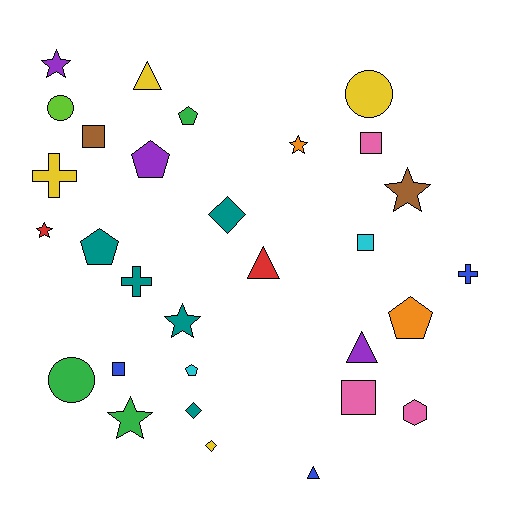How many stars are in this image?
There are 6 stars.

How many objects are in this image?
There are 30 objects.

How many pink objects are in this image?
There are 3 pink objects.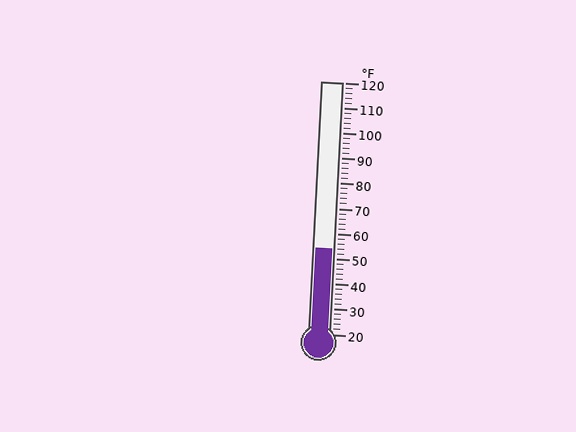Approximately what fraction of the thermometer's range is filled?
The thermometer is filled to approximately 35% of its range.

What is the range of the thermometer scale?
The thermometer scale ranges from 20°F to 120°F.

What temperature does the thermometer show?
The thermometer shows approximately 54°F.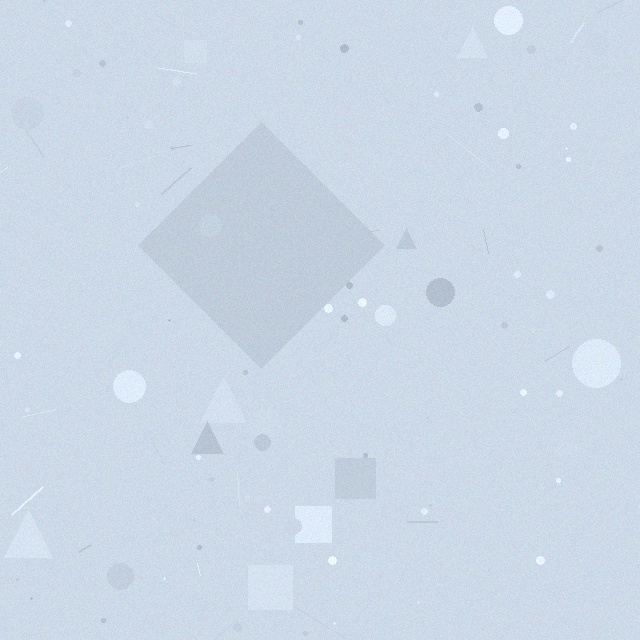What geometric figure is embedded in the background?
A diamond is embedded in the background.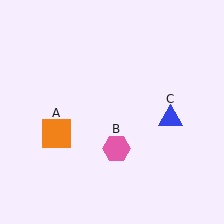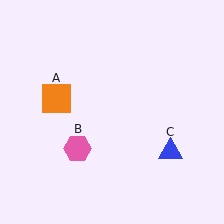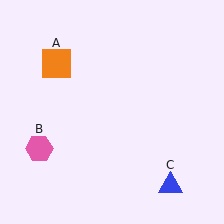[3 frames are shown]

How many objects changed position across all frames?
3 objects changed position: orange square (object A), pink hexagon (object B), blue triangle (object C).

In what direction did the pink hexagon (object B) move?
The pink hexagon (object B) moved left.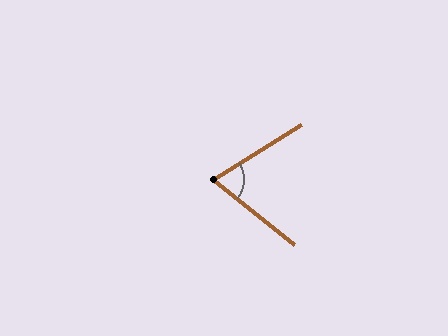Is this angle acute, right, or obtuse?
It is acute.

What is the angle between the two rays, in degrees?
Approximately 71 degrees.